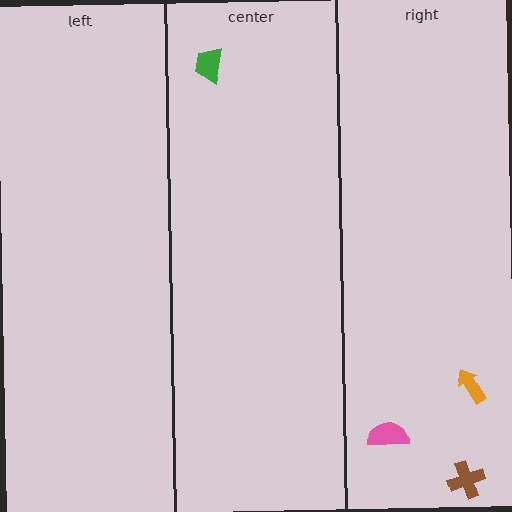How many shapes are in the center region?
1.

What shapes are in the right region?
The orange arrow, the brown cross, the pink semicircle.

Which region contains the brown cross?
The right region.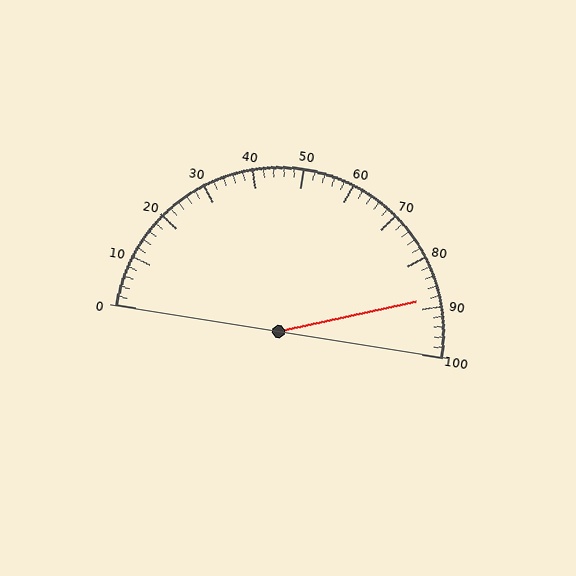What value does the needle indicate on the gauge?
The needle indicates approximately 88.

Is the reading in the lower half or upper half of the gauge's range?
The reading is in the upper half of the range (0 to 100).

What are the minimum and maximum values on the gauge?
The gauge ranges from 0 to 100.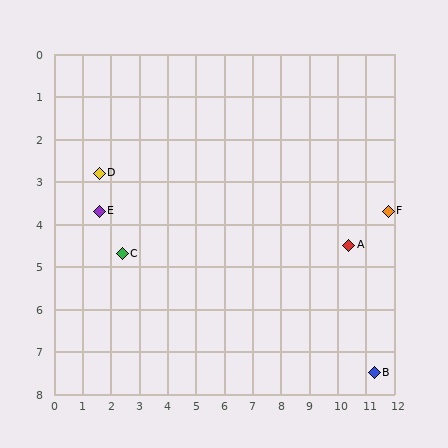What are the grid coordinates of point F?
Point F is at approximately (11.8, 3.7).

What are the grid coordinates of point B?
Point B is at approximately (11.3, 7.5).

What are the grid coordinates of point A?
Point A is at approximately (10.4, 4.5).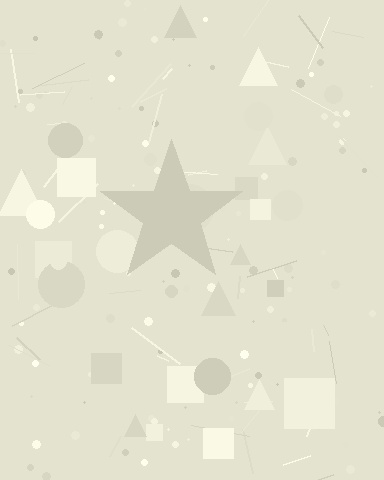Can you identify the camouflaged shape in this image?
The camouflaged shape is a star.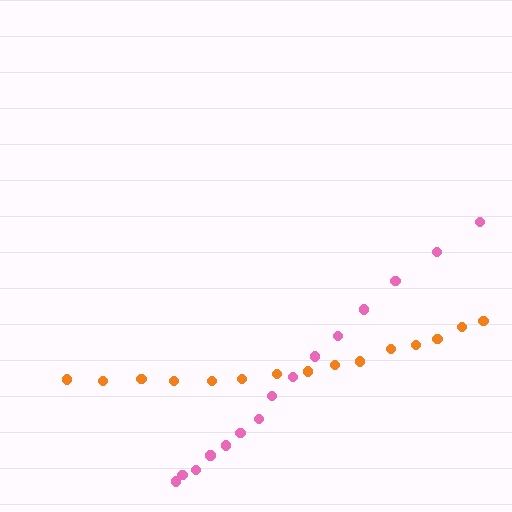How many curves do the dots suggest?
There are 2 distinct paths.